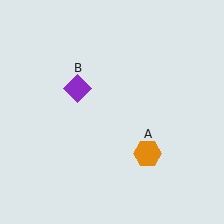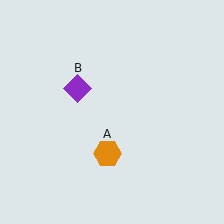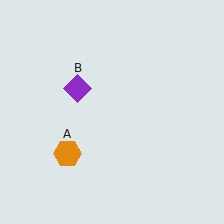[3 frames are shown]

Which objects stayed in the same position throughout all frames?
Purple diamond (object B) remained stationary.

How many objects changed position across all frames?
1 object changed position: orange hexagon (object A).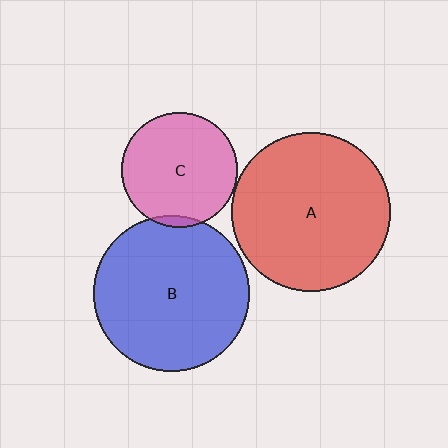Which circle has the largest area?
Circle A (red).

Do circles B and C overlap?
Yes.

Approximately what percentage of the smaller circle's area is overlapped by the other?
Approximately 5%.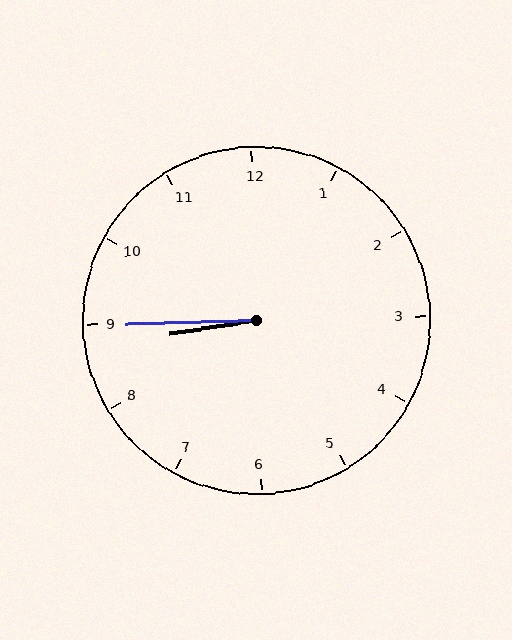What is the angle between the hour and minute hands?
Approximately 8 degrees.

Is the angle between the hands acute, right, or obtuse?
It is acute.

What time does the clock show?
8:45.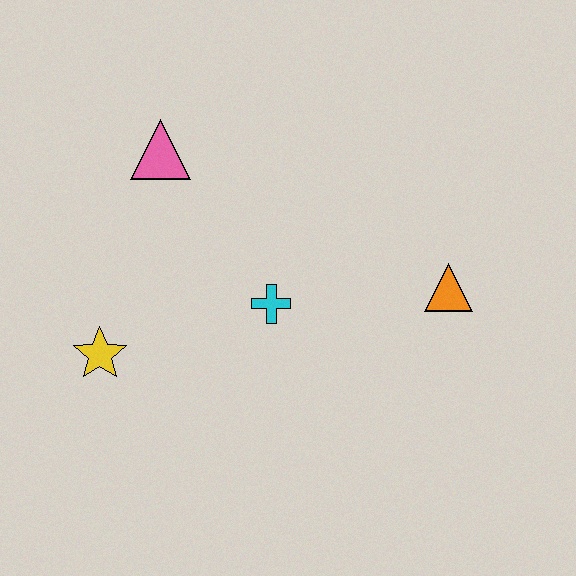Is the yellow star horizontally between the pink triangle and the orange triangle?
No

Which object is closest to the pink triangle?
The cyan cross is closest to the pink triangle.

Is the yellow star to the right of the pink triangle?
No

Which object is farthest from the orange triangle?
The yellow star is farthest from the orange triangle.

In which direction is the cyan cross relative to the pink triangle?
The cyan cross is below the pink triangle.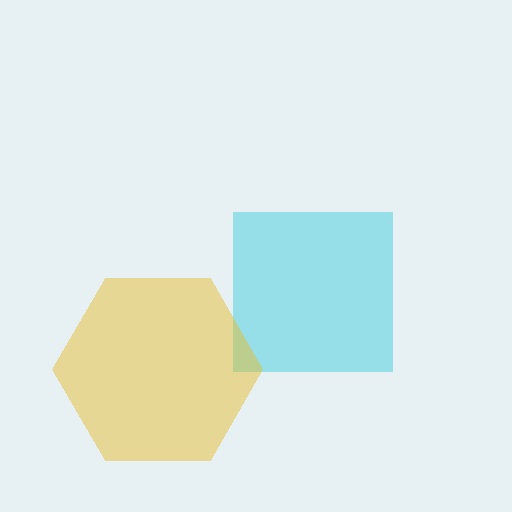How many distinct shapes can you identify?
There are 2 distinct shapes: a cyan square, a yellow hexagon.